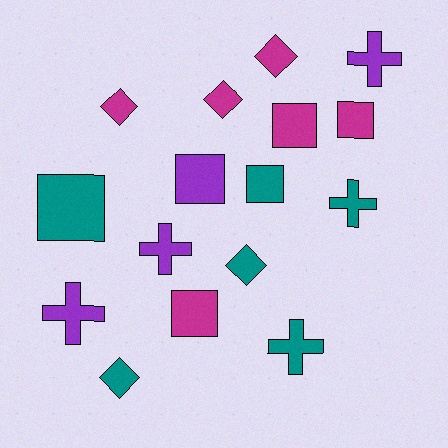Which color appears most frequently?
Magenta, with 6 objects.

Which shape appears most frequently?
Square, with 6 objects.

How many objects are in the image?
There are 16 objects.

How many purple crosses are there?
There are 3 purple crosses.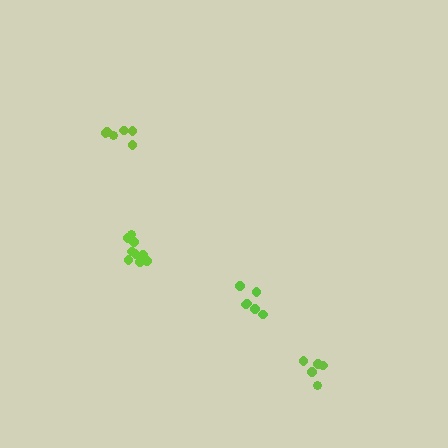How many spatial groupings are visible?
There are 4 spatial groupings.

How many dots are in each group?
Group 1: 5 dots, Group 2: 9 dots, Group 3: 6 dots, Group 4: 6 dots (26 total).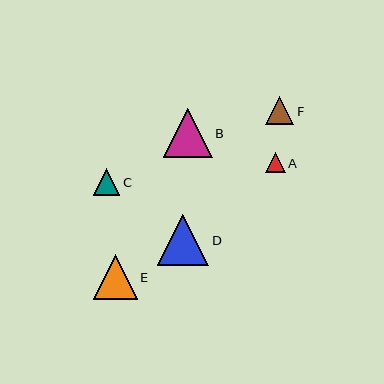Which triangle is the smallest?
Triangle A is the smallest with a size of approximately 20 pixels.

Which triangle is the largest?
Triangle D is the largest with a size of approximately 51 pixels.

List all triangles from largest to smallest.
From largest to smallest: D, B, E, F, C, A.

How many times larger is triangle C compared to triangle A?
Triangle C is approximately 1.3 times the size of triangle A.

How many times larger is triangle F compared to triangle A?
Triangle F is approximately 1.4 times the size of triangle A.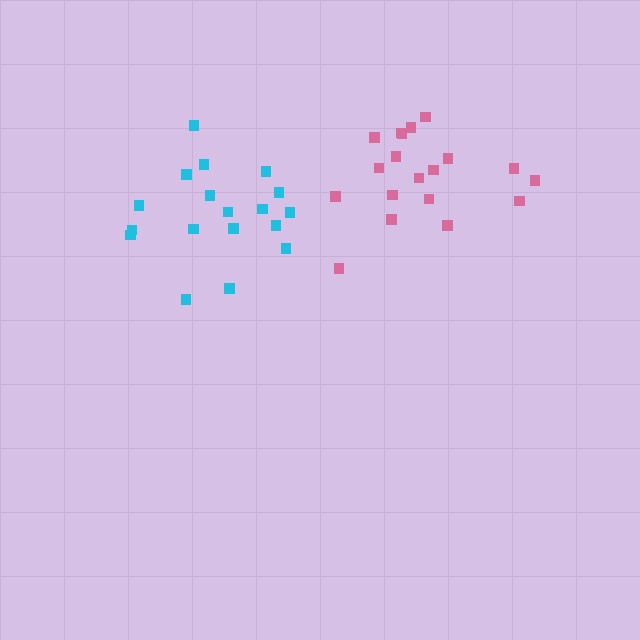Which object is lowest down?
The cyan cluster is bottommost.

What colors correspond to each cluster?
The clusters are colored: pink, cyan.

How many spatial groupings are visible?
There are 2 spatial groupings.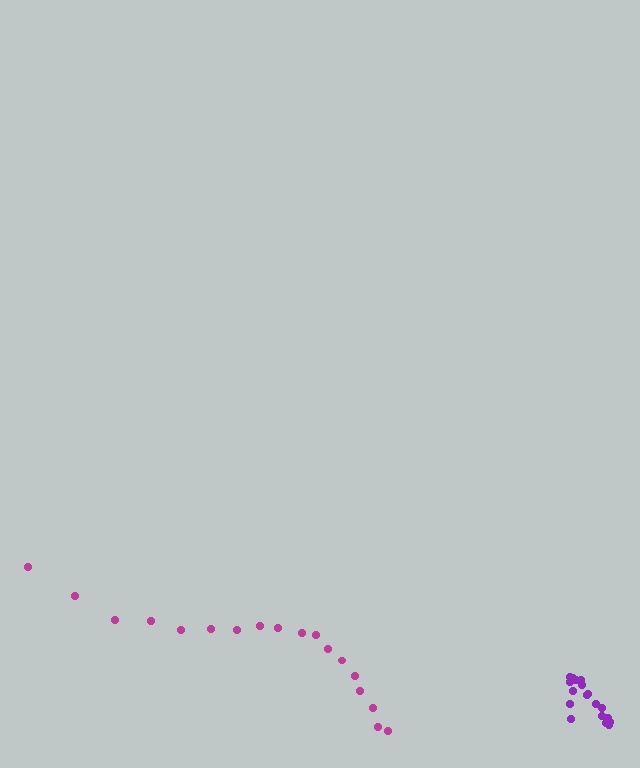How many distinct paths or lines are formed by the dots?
There are 2 distinct paths.